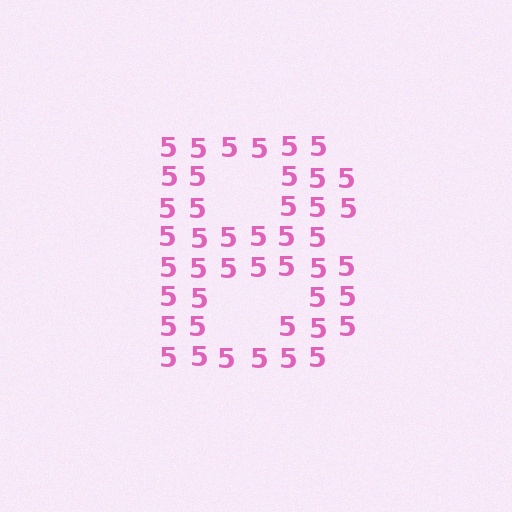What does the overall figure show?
The overall figure shows the letter B.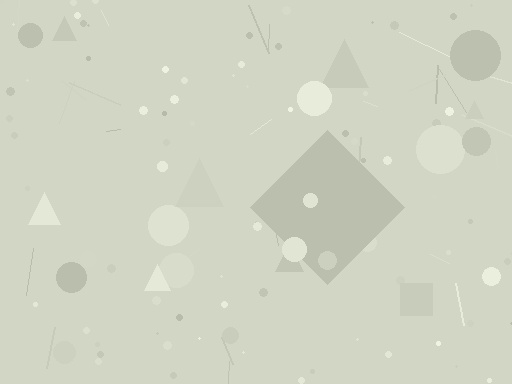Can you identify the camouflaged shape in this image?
The camouflaged shape is a diamond.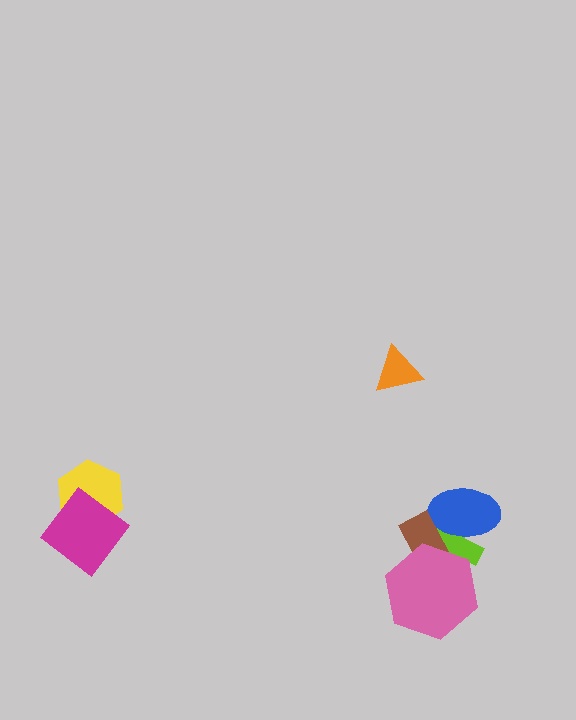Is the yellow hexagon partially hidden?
Yes, it is partially covered by another shape.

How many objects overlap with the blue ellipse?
2 objects overlap with the blue ellipse.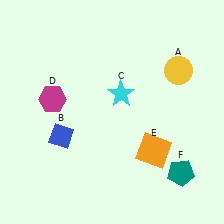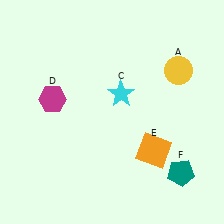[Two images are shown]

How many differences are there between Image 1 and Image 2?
There is 1 difference between the two images.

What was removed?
The blue diamond (B) was removed in Image 2.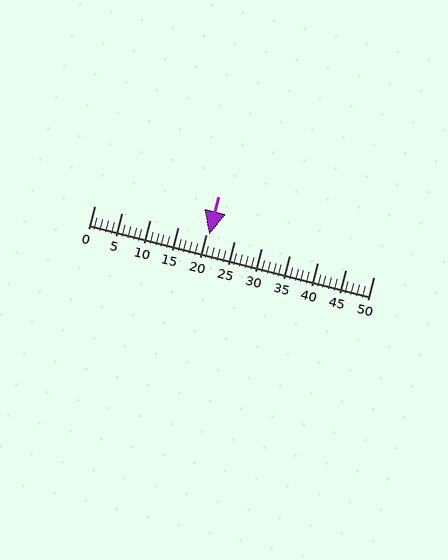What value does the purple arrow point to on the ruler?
The purple arrow points to approximately 20.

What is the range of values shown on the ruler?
The ruler shows values from 0 to 50.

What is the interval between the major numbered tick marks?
The major tick marks are spaced 5 units apart.